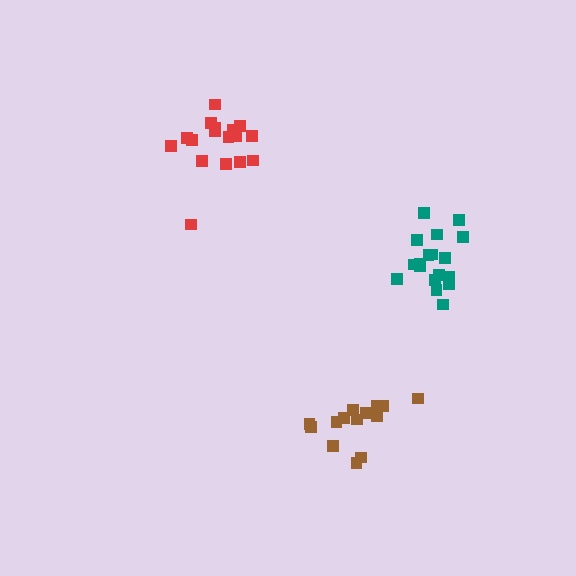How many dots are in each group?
Group 1: 17 dots, Group 2: 14 dots, Group 3: 18 dots (49 total).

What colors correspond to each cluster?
The clusters are colored: red, brown, teal.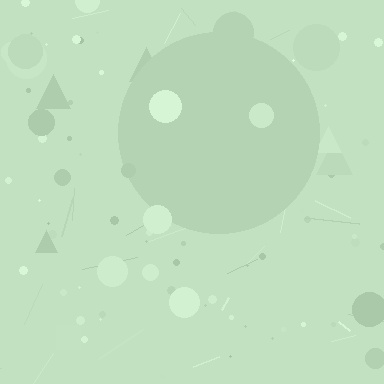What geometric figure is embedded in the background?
A circle is embedded in the background.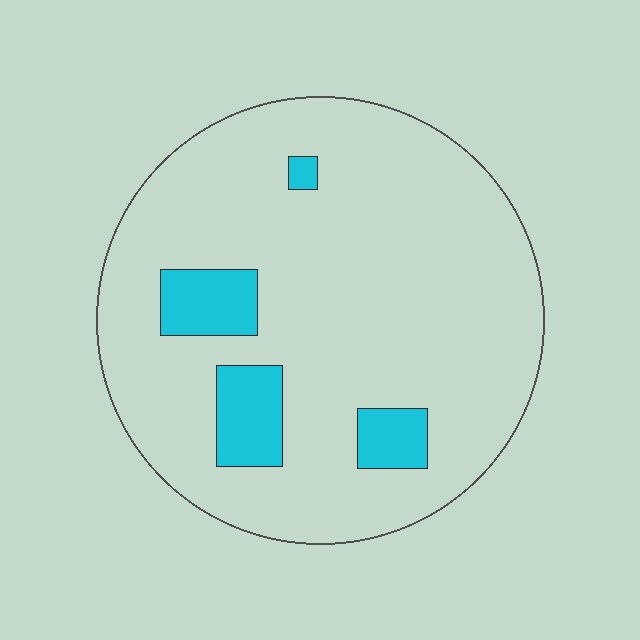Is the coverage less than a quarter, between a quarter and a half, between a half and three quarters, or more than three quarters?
Less than a quarter.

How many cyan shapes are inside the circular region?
4.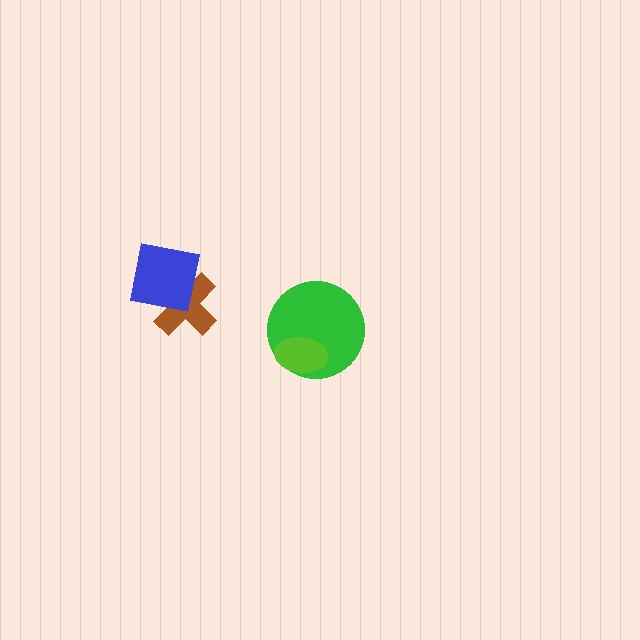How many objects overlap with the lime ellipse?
1 object overlaps with the lime ellipse.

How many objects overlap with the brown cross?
1 object overlaps with the brown cross.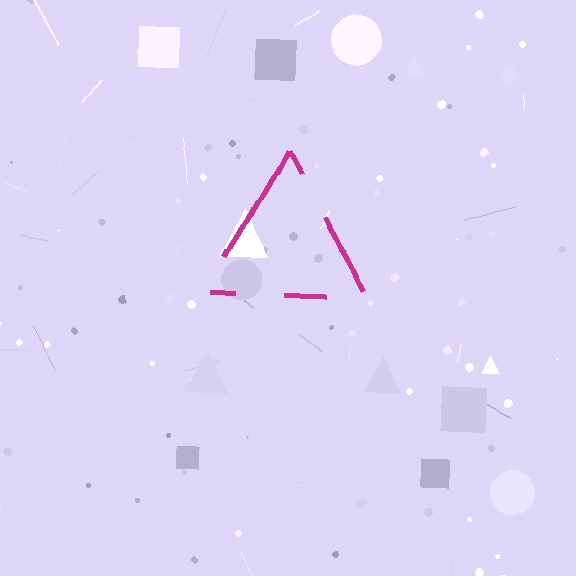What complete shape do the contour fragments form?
The contour fragments form a triangle.